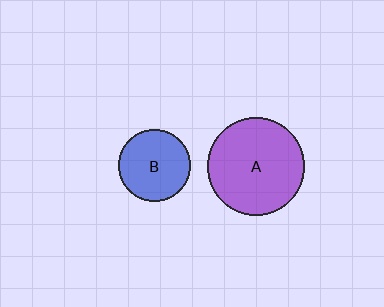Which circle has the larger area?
Circle A (purple).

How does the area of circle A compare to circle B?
Approximately 1.8 times.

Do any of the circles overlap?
No, none of the circles overlap.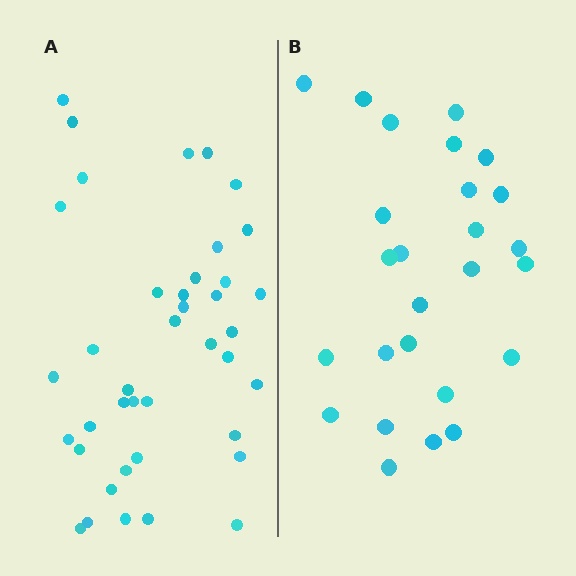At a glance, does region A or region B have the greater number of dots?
Region A (the left region) has more dots.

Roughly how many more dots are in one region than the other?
Region A has approximately 15 more dots than region B.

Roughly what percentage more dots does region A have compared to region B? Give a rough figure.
About 55% more.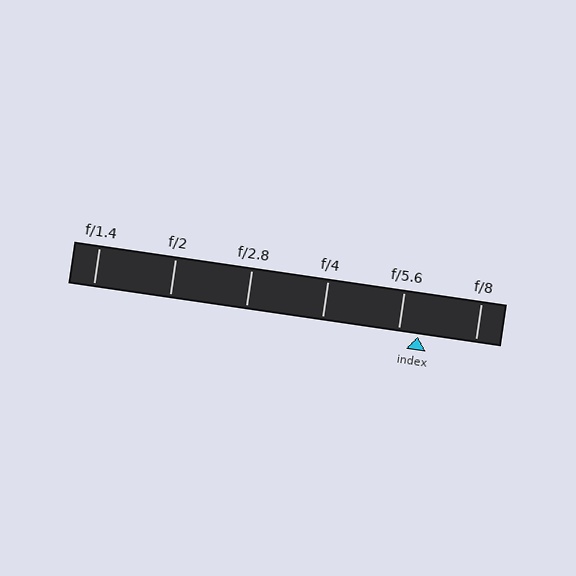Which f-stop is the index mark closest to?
The index mark is closest to f/5.6.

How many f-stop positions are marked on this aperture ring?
There are 6 f-stop positions marked.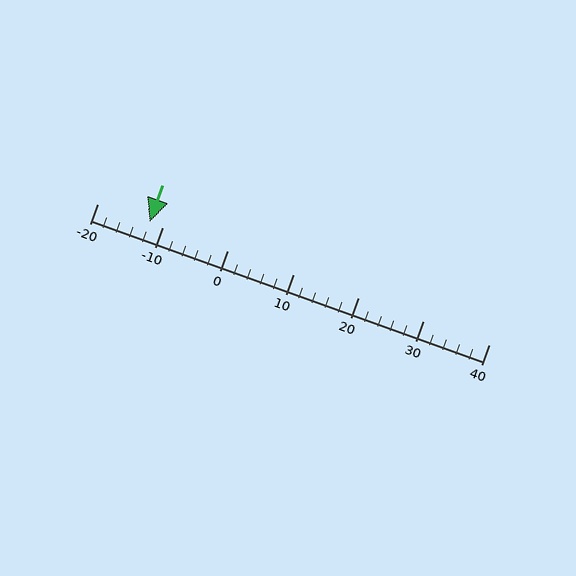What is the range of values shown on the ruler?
The ruler shows values from -20 to 40.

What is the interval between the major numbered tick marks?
The major tick marks are spaced 10 units apart.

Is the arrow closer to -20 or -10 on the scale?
The arrow is closer to -10.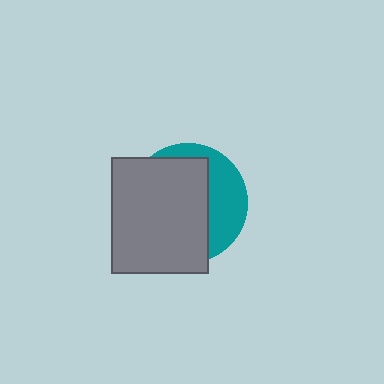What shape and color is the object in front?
The object in front is a gray rectangle.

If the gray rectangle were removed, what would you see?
You would see the complete teal circle.